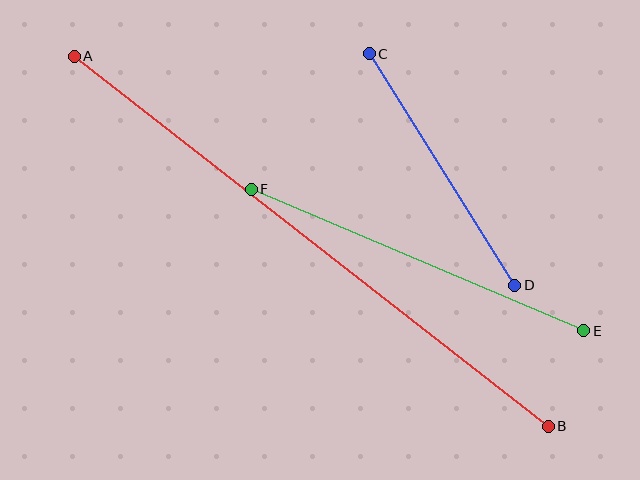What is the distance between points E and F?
The distance is approximately 361 pixels.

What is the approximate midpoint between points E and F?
The midpoint is at approximately (417, 260) pixels.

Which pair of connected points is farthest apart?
Points A and B are farthest apart.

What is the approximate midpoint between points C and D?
The midpoint is at approximately (442, 170) pixels.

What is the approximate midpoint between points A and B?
The midpoint is at approximately (311, 241) pixels.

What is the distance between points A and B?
The distance is approximately 601 pixels.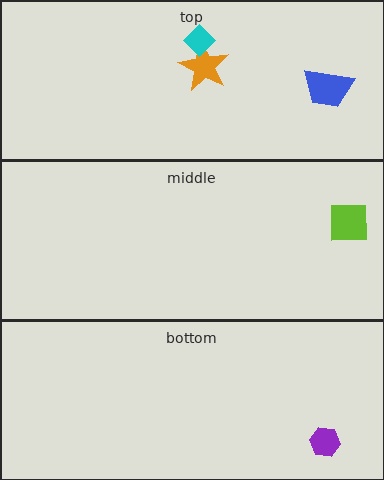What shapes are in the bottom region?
The purple hexagon.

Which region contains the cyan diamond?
The top region.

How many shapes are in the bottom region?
1.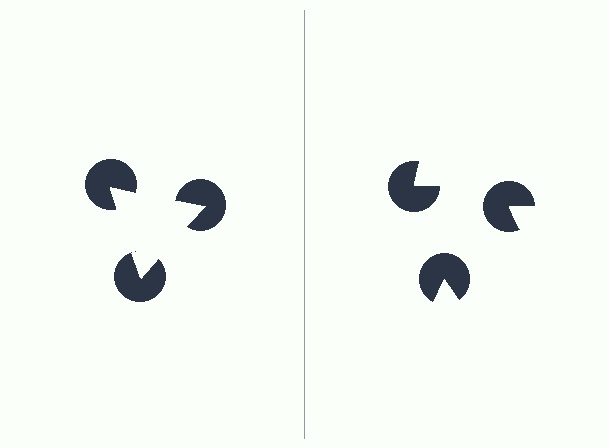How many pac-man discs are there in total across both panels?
6 — 3 on each side.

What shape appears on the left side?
An illusory triangle.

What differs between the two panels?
The pac-man discs are positioned identically on both sides; only the wedge orientations differ. On the left they align to a triangle; on the right they are misaligned.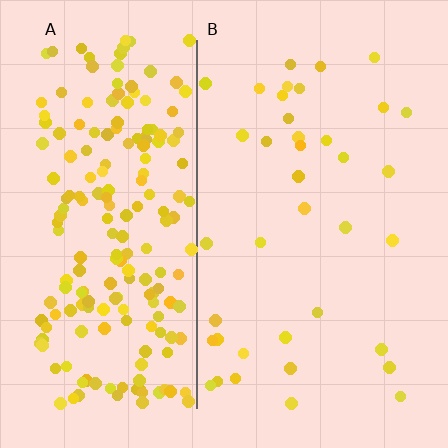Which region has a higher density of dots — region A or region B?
A (the left).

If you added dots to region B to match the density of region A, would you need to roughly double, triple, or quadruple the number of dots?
Approximately quadruple.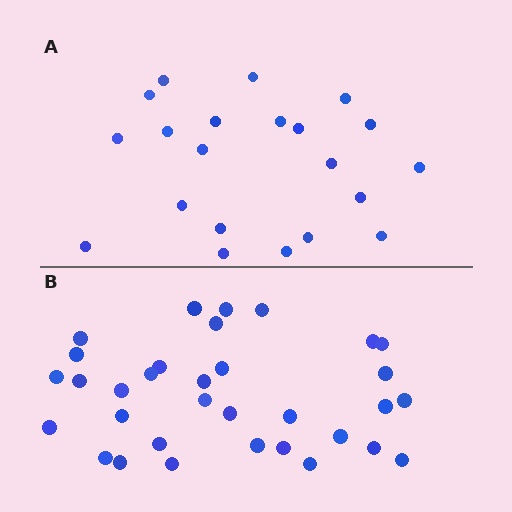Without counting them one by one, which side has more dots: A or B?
Region B (the bottom region) has more dots.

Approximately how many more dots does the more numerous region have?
Region B has roughly 12 or so more dots than region A.